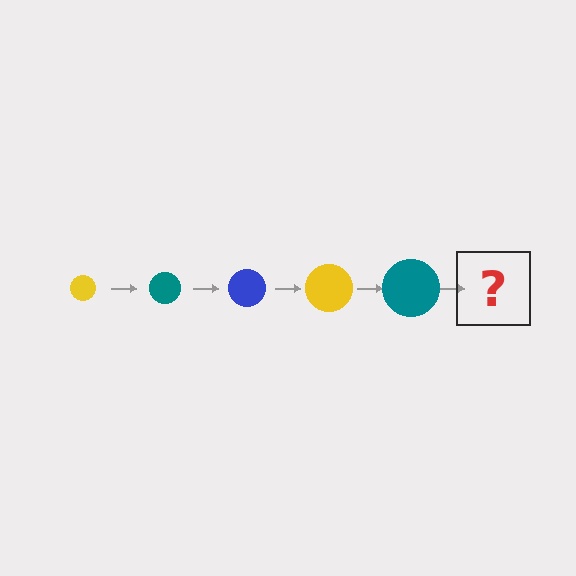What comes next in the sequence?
The next element should be a blue circle, larger than the previous one.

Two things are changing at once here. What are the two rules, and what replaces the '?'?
The two rules are that the circle grows larger each step and the color cycles through yellow, teal, and blue. The '?' should be a blue circle, larger than the previous one.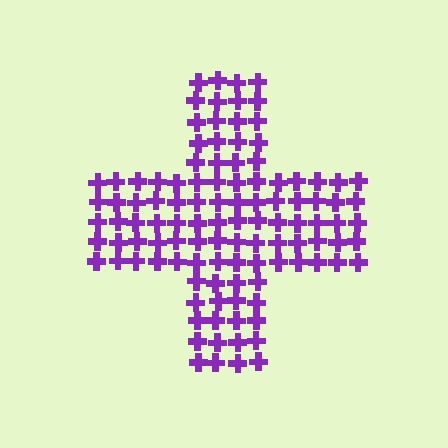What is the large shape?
The large shape is a cross.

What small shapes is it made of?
It is made of small crosses.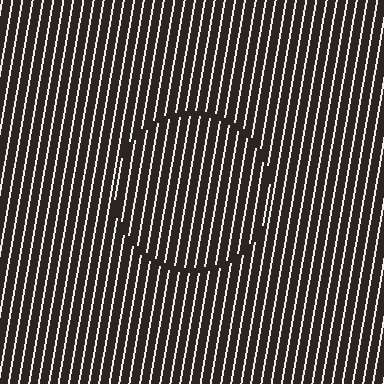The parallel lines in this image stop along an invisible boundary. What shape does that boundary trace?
An illusory circle. The interior of the shape contains the same grating, shifted by half a period — the contour is defined by the phase discontinuity where line-ends from the inner and outer gratings abut.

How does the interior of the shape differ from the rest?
The interior of the shape contains the same grating, shifted by half a period — the contour is defined by the phase discontinuity where line-ends from the inner and outer gratings abut.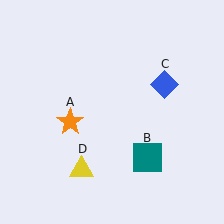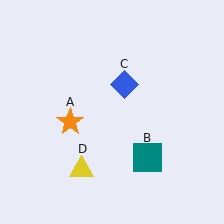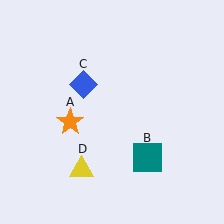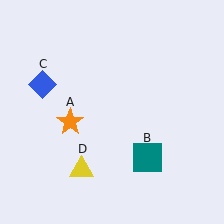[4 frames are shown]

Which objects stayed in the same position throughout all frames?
Orange star (object A) and teal square (object B) and yellow triangle (object D) remained stationary.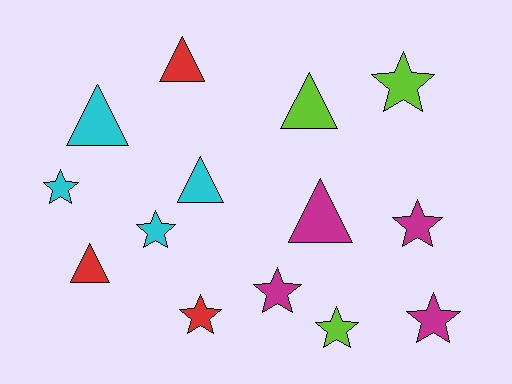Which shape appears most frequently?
Star, with 8 objects.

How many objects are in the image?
There are 14 objects.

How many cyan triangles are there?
There are 2 cyan triangles.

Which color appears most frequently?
Magenta, with 4 objects.